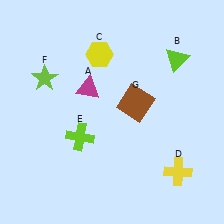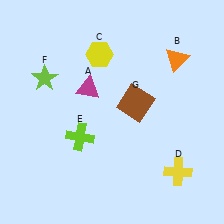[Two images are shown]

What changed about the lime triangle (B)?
In Image 1, B is lime. In Image 2, it changed to orange.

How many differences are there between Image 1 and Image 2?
There is 1 difference between the two images.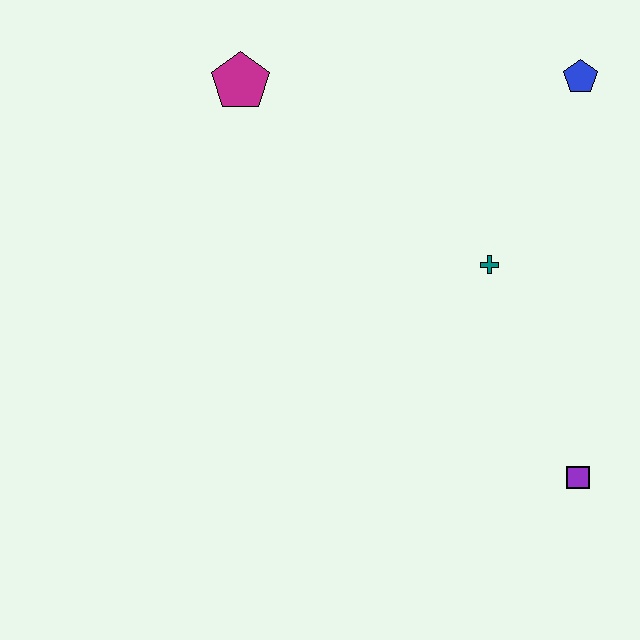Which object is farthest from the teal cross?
The magenta pentagon is farthest from the teal cross.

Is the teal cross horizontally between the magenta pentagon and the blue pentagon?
Yes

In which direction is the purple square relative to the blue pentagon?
The purple square is below the blue pentagon.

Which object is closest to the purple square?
The teal cross is closest to the purple square.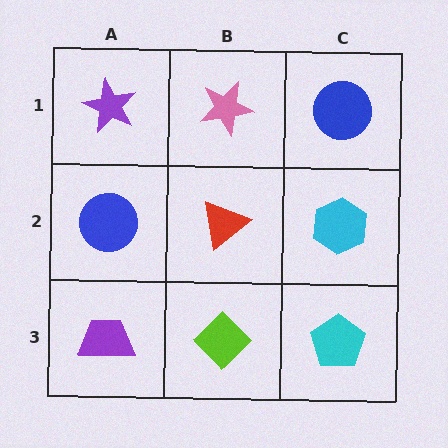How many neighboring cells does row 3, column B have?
3.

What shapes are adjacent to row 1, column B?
A red triangle (row 2, column B), a purple star (row 1, column A), a blue circle (row 1, column C).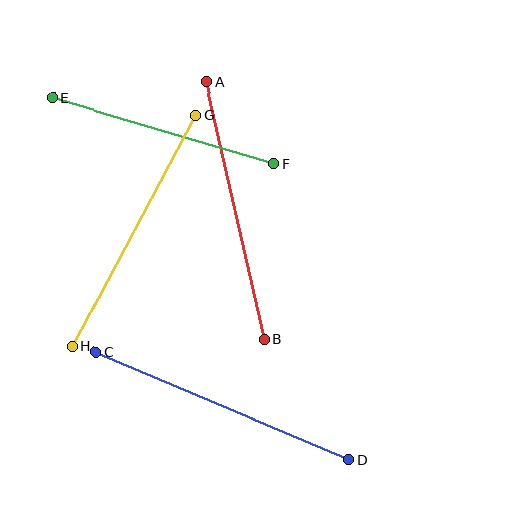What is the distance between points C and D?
The distance is approximately 276 pixels.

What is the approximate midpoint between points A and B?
The midpoint is at approximately (235, 210) pixels.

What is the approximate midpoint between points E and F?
The midpoint is at approximately (163, 131) pixels.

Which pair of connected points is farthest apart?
Points C and D are farthest apart.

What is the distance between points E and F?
The distance is approximately 231 pixels.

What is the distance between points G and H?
The distance is approximately 263 pixels.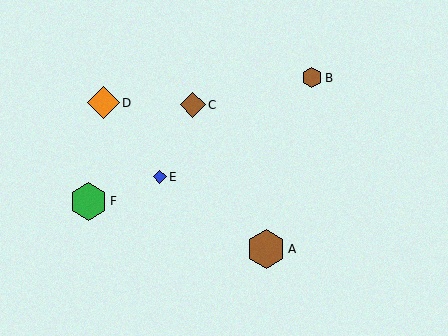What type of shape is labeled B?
Shape B is a brown hexagon.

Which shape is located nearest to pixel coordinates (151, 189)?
The blue diamond (labeled E) at (160, 177) is nearest to that location.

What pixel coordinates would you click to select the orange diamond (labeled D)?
Click at (104, 103) to select the orange diamond D.